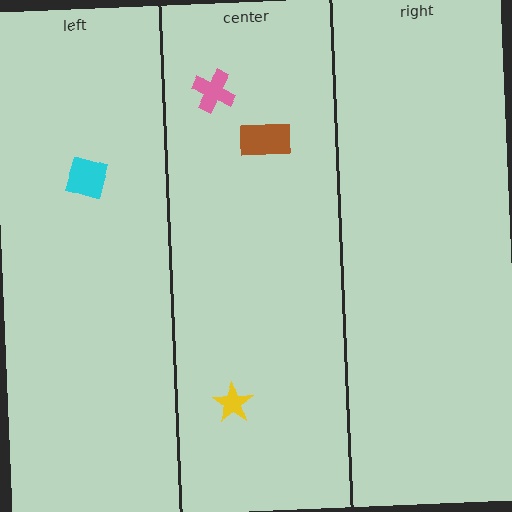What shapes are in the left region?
The cyan square.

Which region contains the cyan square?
The left region.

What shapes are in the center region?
The yellow star, the brown rectangle, the pink cross.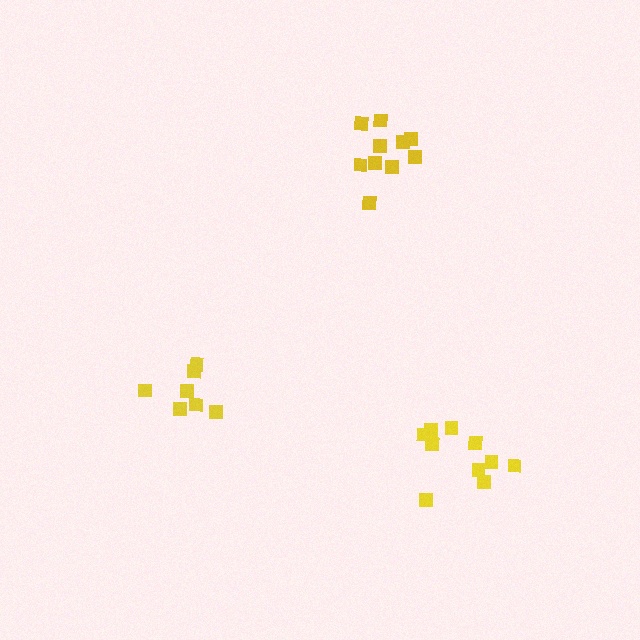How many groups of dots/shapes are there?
There are 3 groups.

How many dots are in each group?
Group 1: 7 dots, Group 2: 10 dots, Group 3: 10 dots (27 total).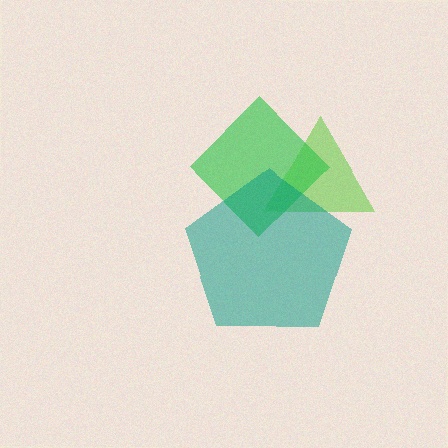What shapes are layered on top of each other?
The layered shapes are: a lime triangle, a green diamond, a teal pentagon.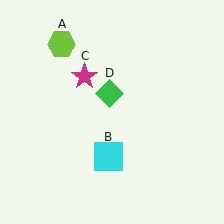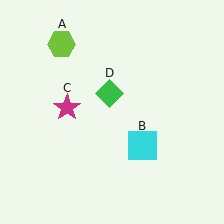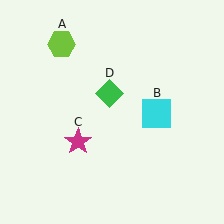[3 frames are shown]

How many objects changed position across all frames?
2 objects changed position: cyan square (object B), magenta star (object C).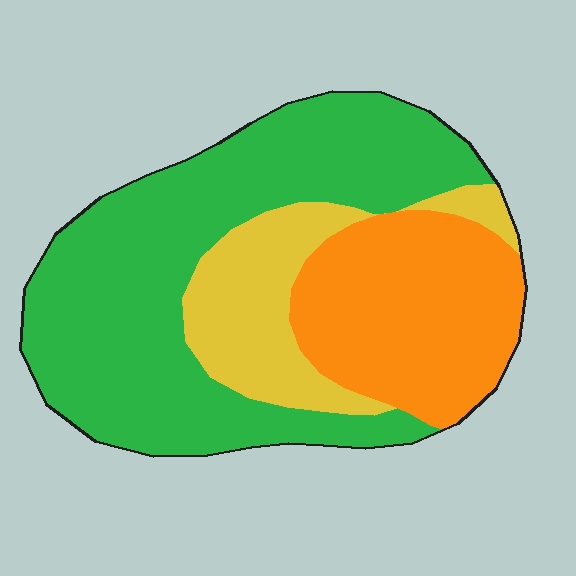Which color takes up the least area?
Yellow, at roughly 20%.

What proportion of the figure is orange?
Orange takes up between a quarter and a half of the figure.